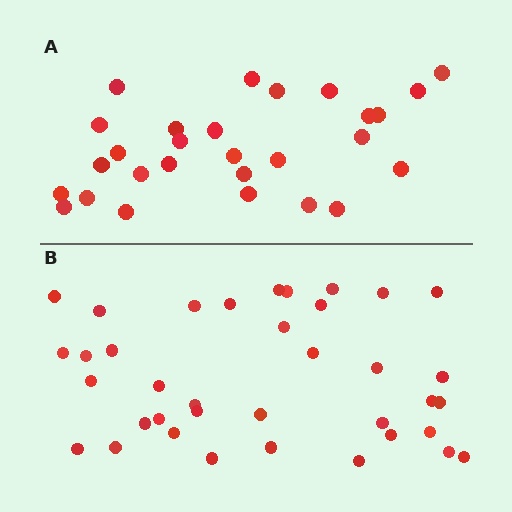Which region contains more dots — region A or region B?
Region B (the bottom region) has more dots.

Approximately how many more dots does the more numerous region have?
Region B has roughly 8 or so more dots than region A.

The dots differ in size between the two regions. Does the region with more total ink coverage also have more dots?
No. Region A has more total ink coverage because its dots are larger, but region B actually contains more individual dots. Total area can be misleading — the number of items is what matters here.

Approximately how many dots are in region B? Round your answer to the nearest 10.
About 40 dots. (The exact count is 37, which rounds to 40.)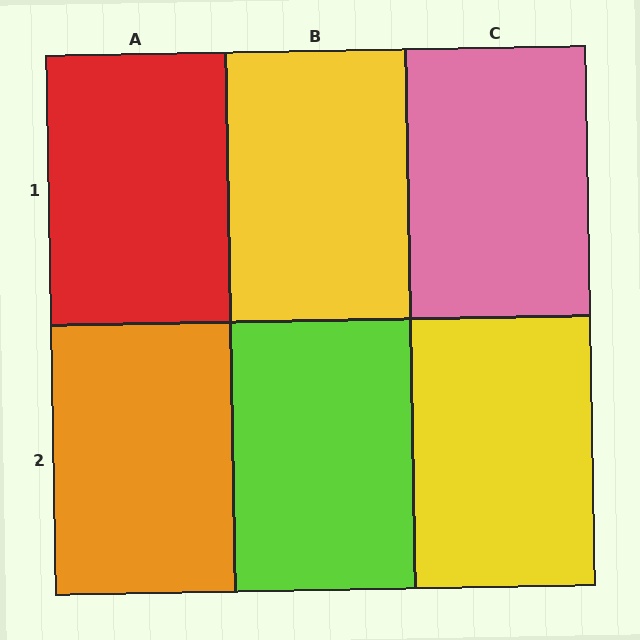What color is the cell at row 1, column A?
Red.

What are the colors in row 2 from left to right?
Orange, lime, yellow.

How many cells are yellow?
2 cells are yellow.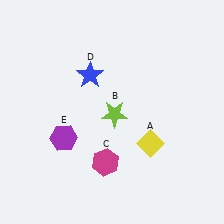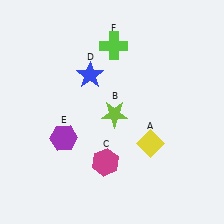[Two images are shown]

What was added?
A lime cross (F) was added in Image 2.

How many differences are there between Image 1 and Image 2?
There is 1 difference between the two images.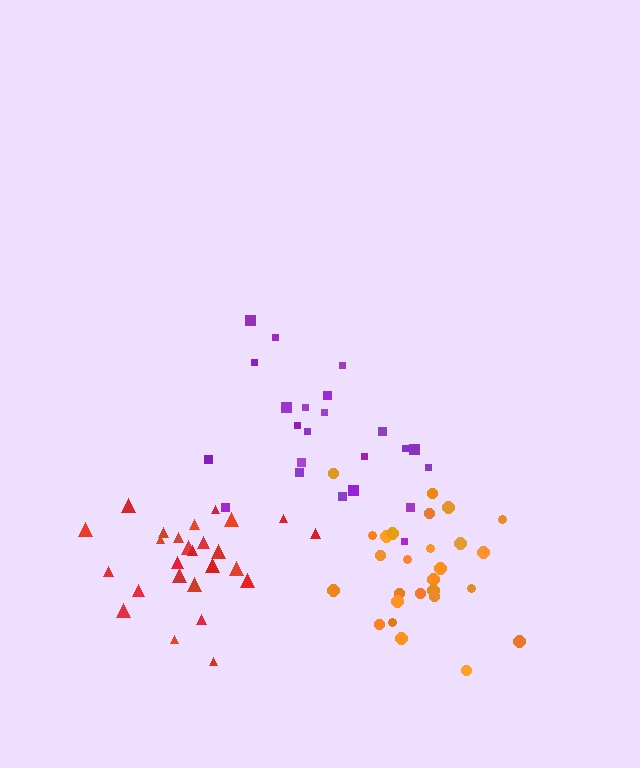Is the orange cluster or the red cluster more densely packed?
Red.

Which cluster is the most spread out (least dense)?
Purple.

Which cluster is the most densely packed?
Red.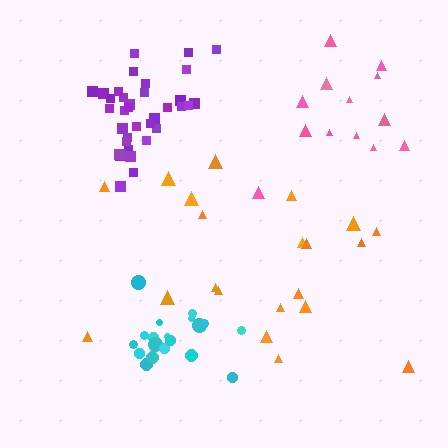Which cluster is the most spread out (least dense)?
Orange.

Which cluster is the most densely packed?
Cyan.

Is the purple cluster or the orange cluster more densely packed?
Purple.